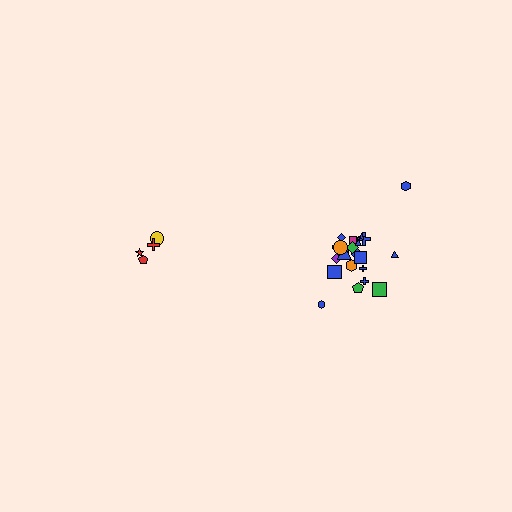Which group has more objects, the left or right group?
The right group.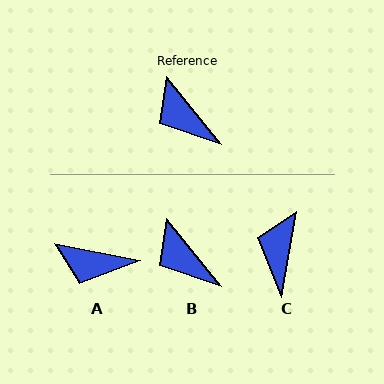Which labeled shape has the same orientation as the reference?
B.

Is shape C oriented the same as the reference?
No, it is off by about 49 degrees.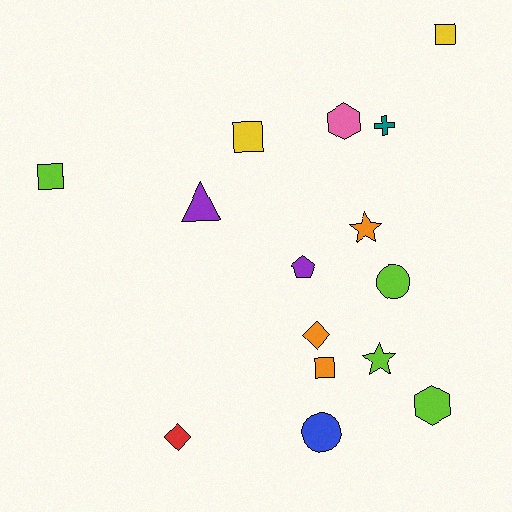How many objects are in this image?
There are 15 objects.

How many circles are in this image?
There are 2 circles.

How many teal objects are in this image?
There is 1 teal object.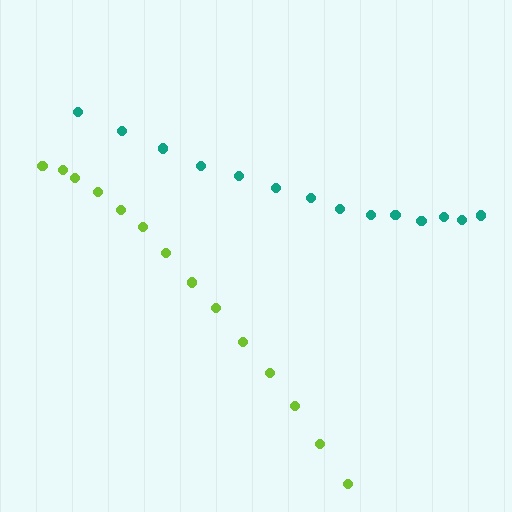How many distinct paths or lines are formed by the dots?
There are 2 distinct paths.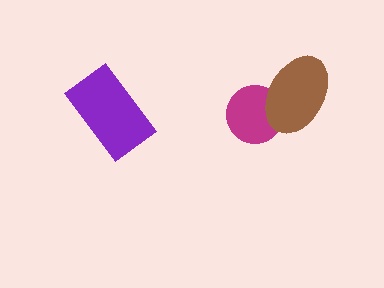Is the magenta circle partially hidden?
Yes, it is partially covered by another shape.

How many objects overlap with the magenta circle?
1 object overlaps with the magenta circle.